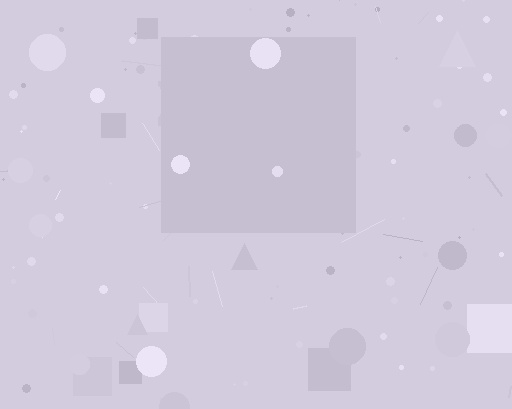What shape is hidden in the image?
A square is hidden in the image.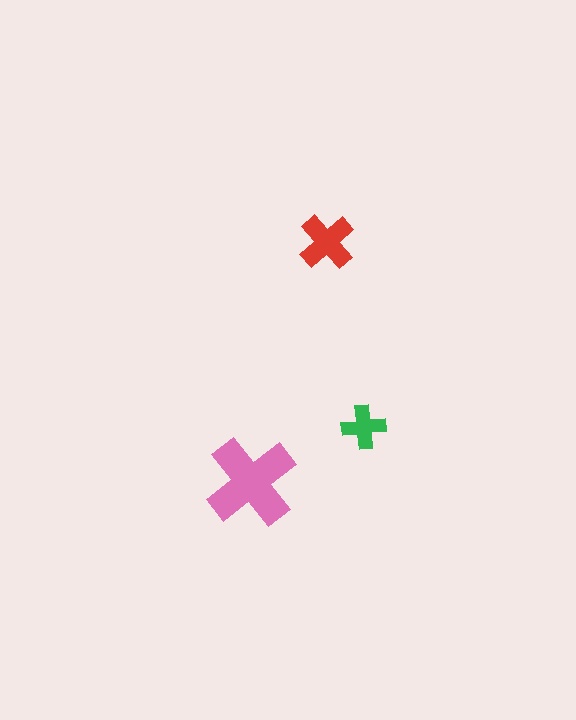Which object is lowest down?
The pink cross is bottommost.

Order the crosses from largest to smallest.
the pink one, the red one, the green one.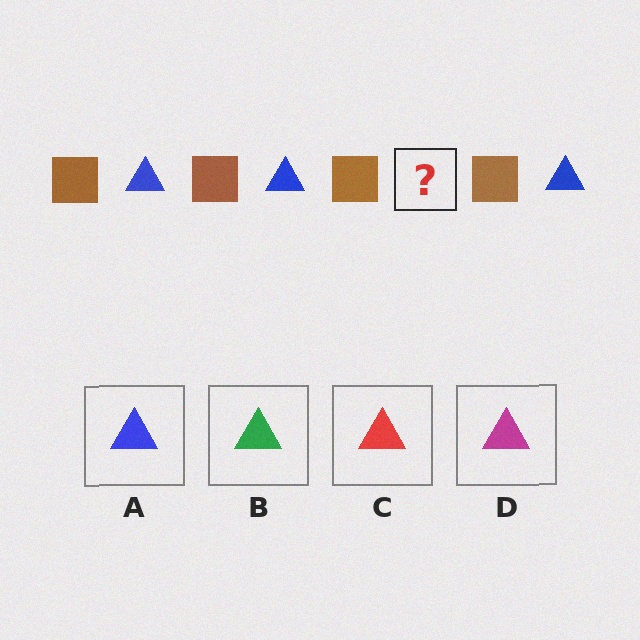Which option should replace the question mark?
Option A.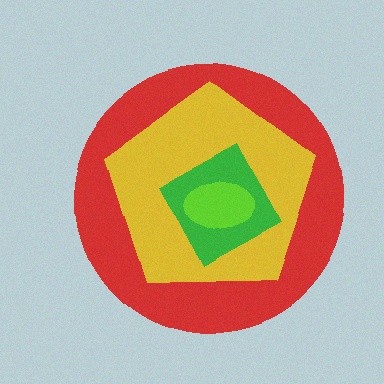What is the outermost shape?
The red circle.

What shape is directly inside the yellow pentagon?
The green square.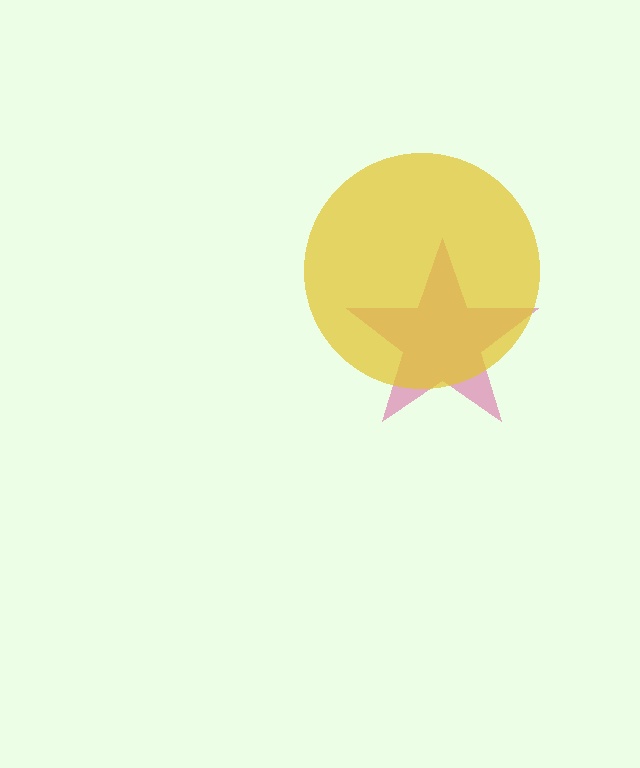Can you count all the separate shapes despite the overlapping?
Yes, there are 2 separate shapes.